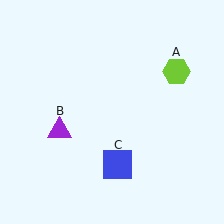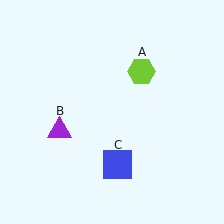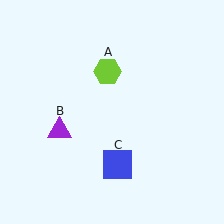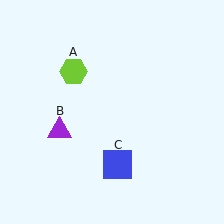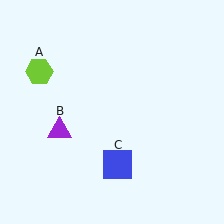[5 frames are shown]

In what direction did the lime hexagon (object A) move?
The lime hexagon (object A) moved left.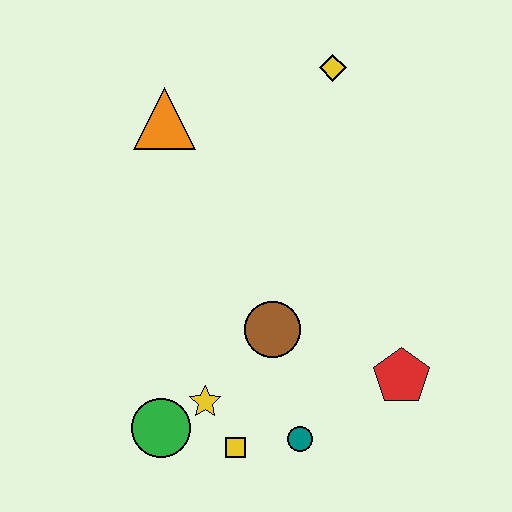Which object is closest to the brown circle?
The yellow star is closest to the brown circle.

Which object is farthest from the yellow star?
The yellow diamond is farthest from the yellow star.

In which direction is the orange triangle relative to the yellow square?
The orange triangle is above the yellow square.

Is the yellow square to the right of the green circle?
Yes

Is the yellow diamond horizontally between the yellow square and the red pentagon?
Yes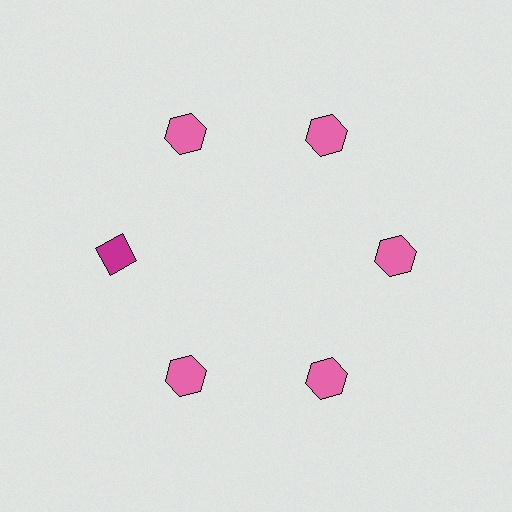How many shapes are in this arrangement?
There are 6 shapes arranged in a ring pattern.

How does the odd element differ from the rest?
It differs in both color (magenta instead of pink) and shape (diamond instead of hexagon).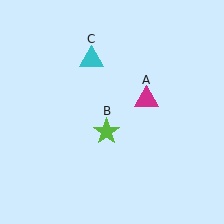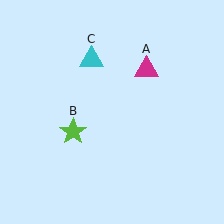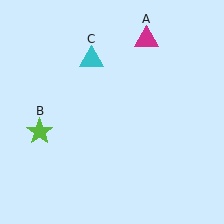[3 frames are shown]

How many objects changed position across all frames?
2 objects changed position: magenta triangle (object A), lime star (object B).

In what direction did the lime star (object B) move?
The lime star (object B) moved left.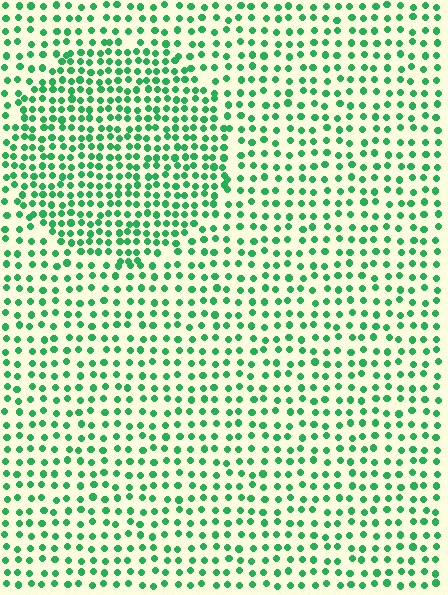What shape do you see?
I see a circle.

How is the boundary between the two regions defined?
The boundary is defined by a change in element density (approximately 1.7x ratio). All elements are the same color, size, and shape.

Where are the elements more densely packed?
The elements are more densely packed inside the circle boundary.